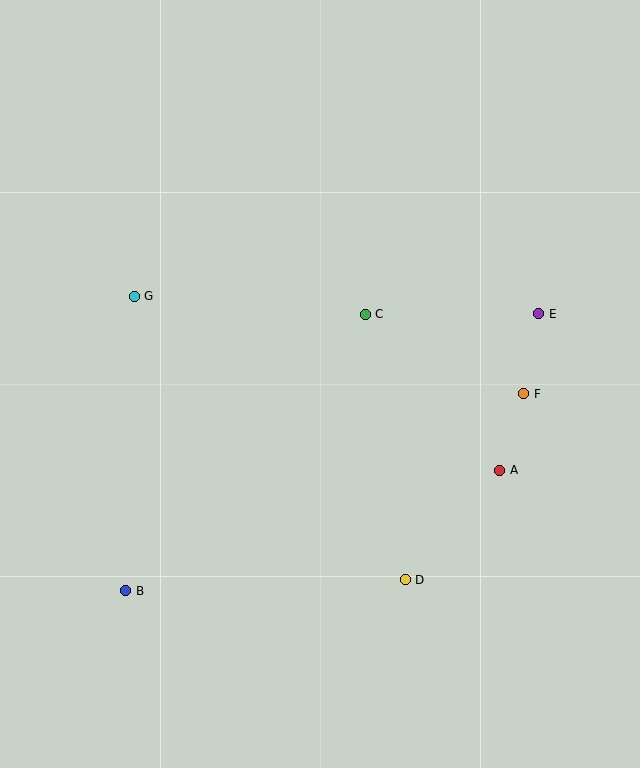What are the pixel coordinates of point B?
Point B is at (126, 591).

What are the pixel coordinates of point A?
Point A is at (500, 470).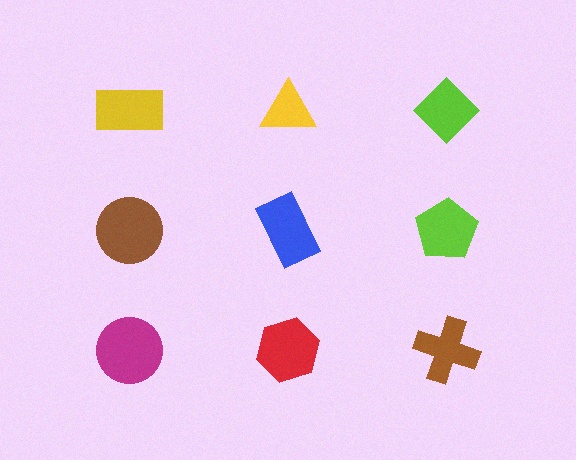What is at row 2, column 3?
A lime pentagon.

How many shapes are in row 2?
3 shapes.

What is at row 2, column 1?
A brown circle.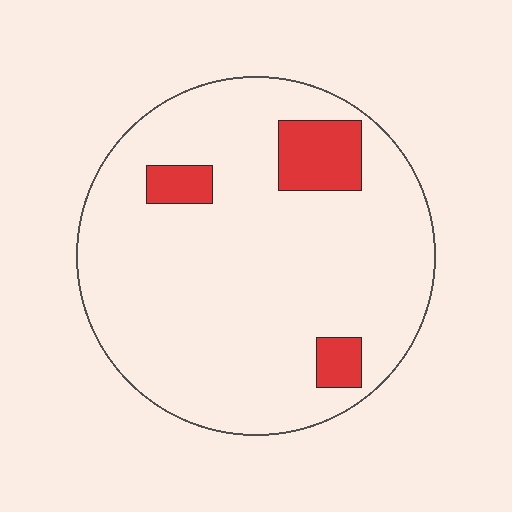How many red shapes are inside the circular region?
3.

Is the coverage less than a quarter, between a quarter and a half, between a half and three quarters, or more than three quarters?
Less than a quarter.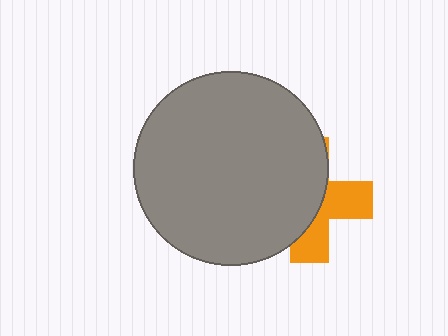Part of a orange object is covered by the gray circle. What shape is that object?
It is a cross.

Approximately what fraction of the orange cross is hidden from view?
Roughly 60% of the orange cross is hidden behind the gray circle.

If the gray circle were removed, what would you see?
You would see the complete orange cross.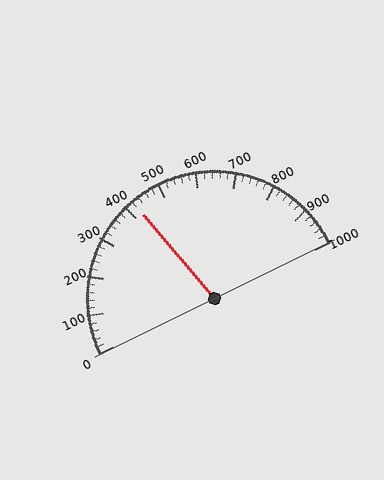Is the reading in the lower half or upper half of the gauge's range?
The reading is in the lower half of the range (0 to 1000).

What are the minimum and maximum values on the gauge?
The gauge ranges from 0 to 1000.